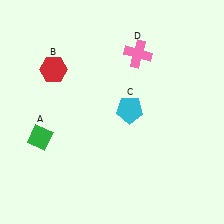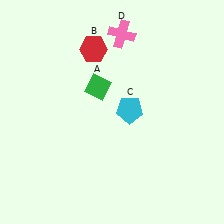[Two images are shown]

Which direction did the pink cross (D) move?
The pink cross (D) moved up.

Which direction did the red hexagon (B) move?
The red hexagon (B) moved right.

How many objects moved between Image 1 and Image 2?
3 objects moved between the two images.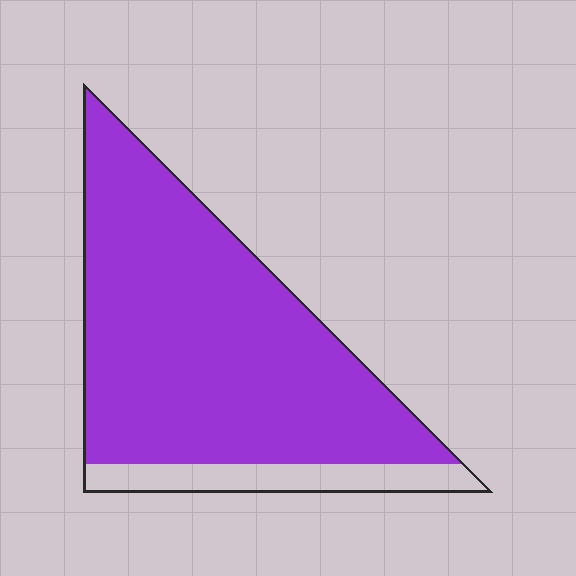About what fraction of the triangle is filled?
About seven eighths (7/8).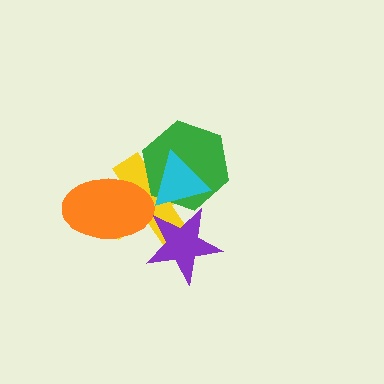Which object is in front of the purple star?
The cyan triangle is in front of the purple star.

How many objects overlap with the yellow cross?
4 objects overlap with the yellow cross.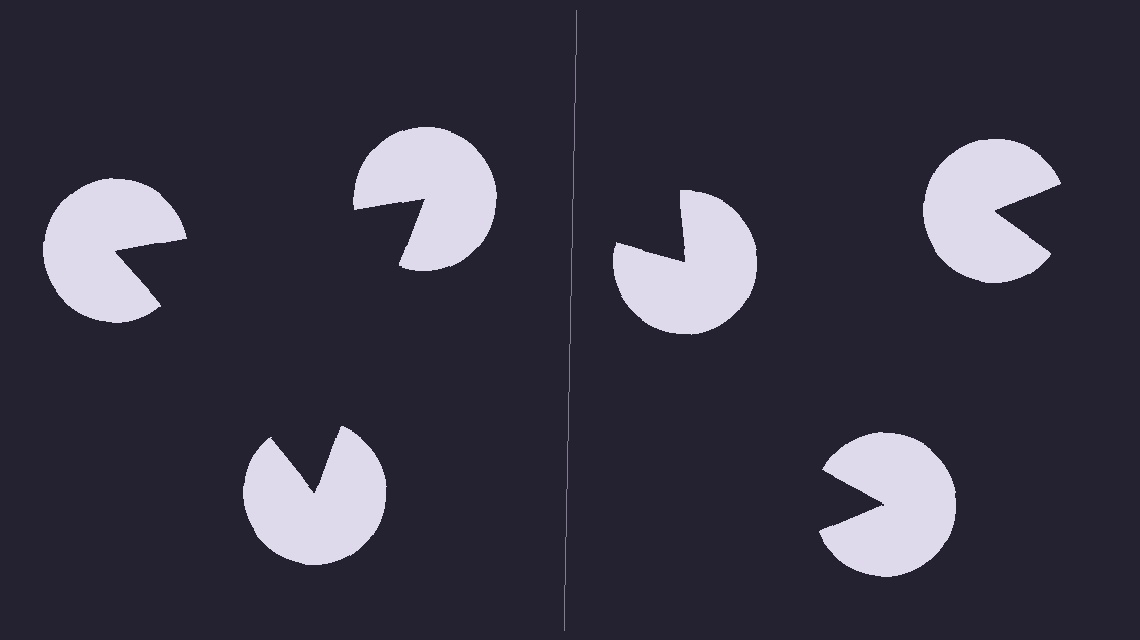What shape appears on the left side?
An illusory triangle.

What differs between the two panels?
The pac-man discs are positioned identically on both sides; only the wedge orientations differ. On the left they align to a triangle; on the right they are misaligned.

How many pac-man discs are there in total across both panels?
6 — 3 on each side.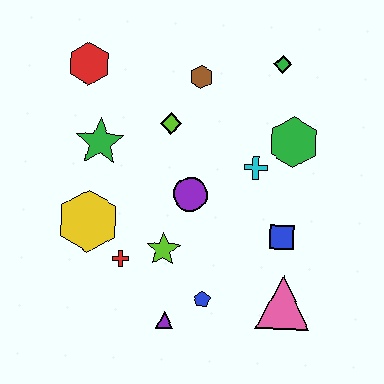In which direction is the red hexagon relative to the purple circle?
The red hexagon is above the purple circle.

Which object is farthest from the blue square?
The red hexagon is farthest from the blue square.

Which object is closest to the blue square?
The pink triangle is closest to the blue square.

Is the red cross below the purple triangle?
No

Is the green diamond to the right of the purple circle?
Yes